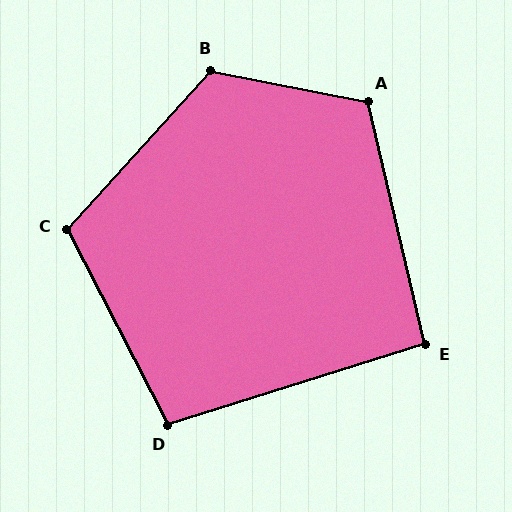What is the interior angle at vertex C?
Approximately 111 degrees (obtuse).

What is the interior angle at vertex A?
Approximately 114 degrees (obtuse).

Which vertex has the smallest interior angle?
E, at approximately 94 degrees.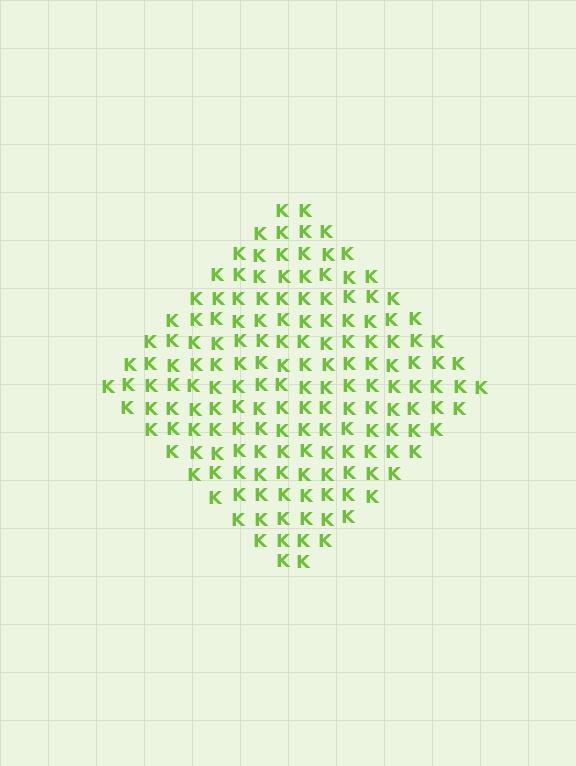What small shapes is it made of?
It is made of small letter K's.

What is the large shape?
The large shape is a diamond.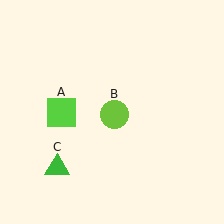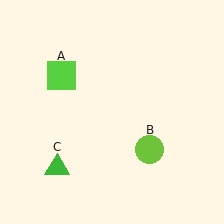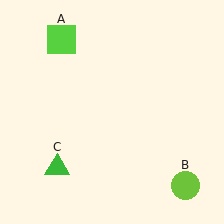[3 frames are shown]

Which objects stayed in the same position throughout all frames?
Green triangle (object C) remained stationary.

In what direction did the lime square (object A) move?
The lime square (object A) moved up.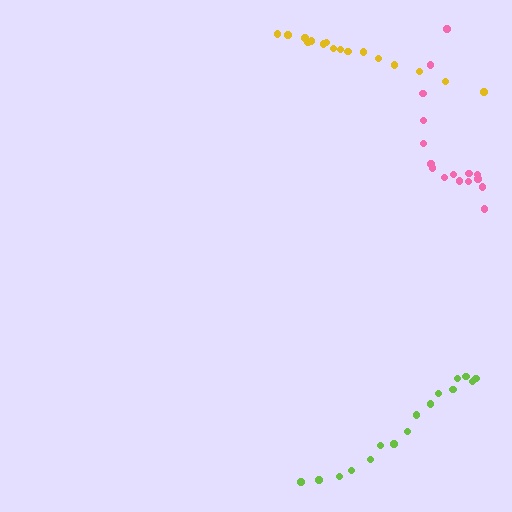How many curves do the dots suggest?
There are 3 distinct paths.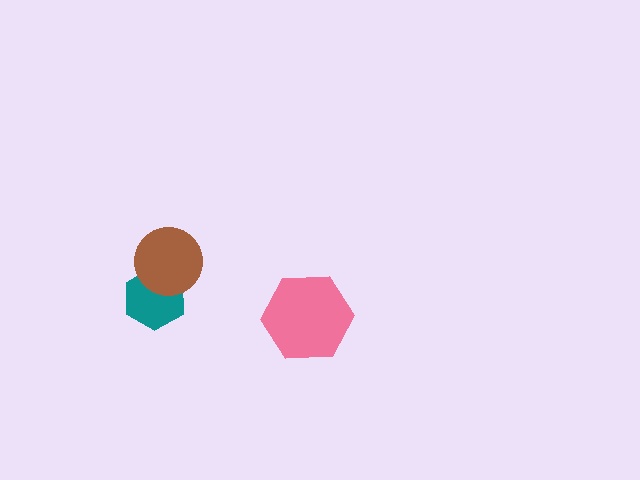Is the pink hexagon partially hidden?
No, no other shape covers it.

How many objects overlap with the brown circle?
1 object overlaps with the brown circle.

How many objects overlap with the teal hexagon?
1 object overlaps with the teal hexagon.